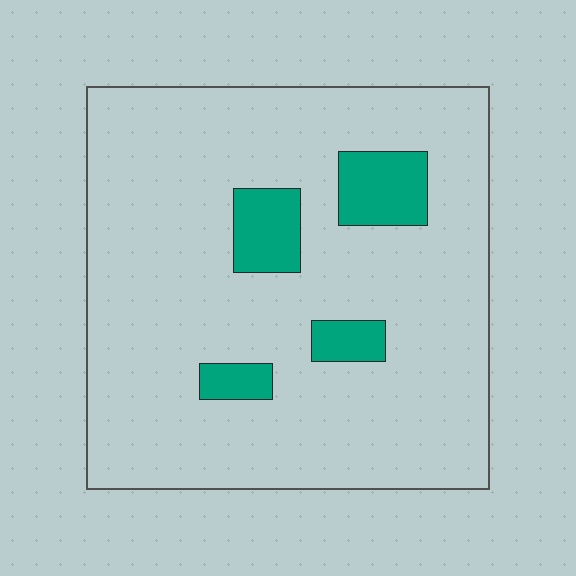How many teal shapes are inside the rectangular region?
4.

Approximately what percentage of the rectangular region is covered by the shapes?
Approximately 10%.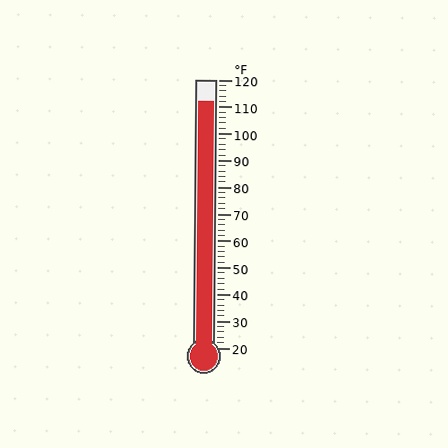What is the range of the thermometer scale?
The thermometer scale ranges from 20°F to 120°F.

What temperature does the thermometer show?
The thermometer shows approximately 112°F.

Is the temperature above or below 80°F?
The temperature is above 80°F.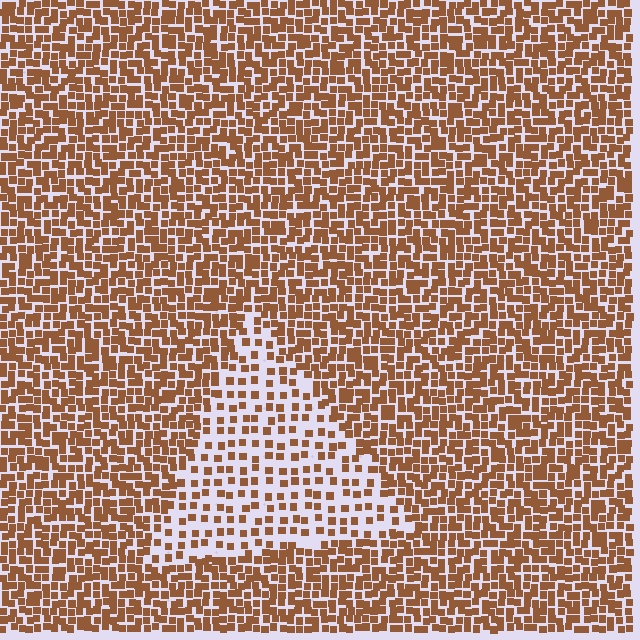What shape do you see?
I see a triangle.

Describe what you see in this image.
The image contains small brown elements arranged at two different densities. A triangle-shaped region is visible where the elements are less densely packed than the surrounding area.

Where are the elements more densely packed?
The elements are more densely packed outside the triangle boundary.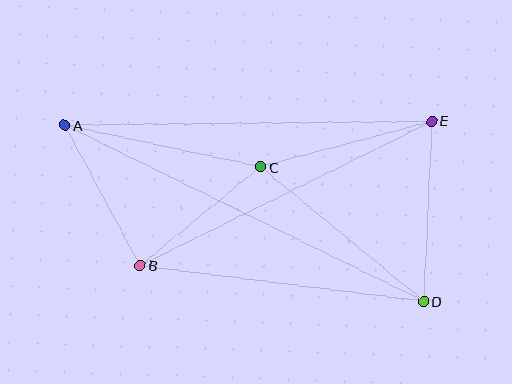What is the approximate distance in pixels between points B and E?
The distance between B and E is approximately 325 pixels.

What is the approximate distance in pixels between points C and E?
The distance between C and E is approximately 177 pixels.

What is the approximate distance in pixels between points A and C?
The distance between A and C is approximately 200 pixels.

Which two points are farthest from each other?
Points A and D are farthest from each other.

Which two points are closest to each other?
Points B and C are closest to each other.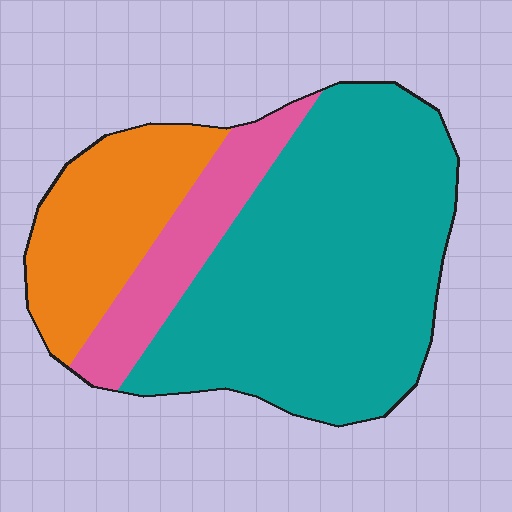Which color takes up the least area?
Pink, at roughly 15%.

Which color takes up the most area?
Teal, at roughly 60%.